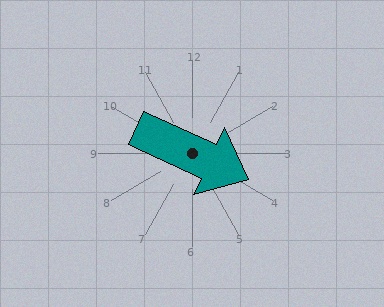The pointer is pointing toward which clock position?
Roughly 4 o'clock.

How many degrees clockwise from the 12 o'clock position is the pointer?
Approximately 115 degrees.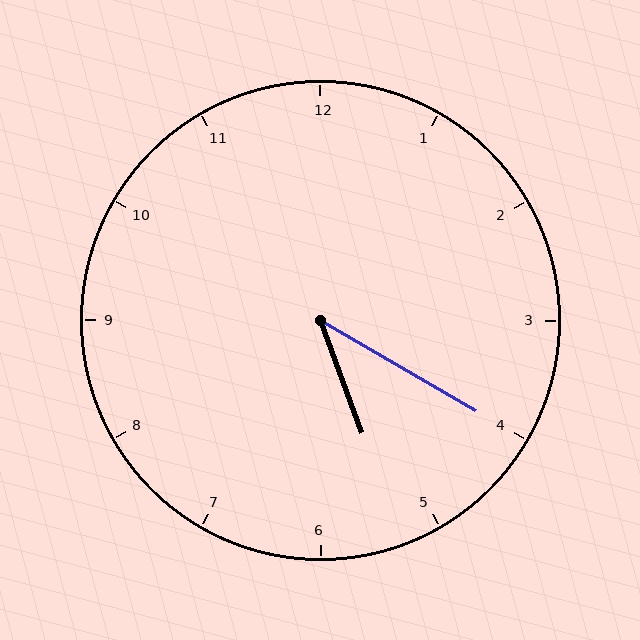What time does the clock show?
5:20.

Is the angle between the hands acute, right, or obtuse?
It is acute.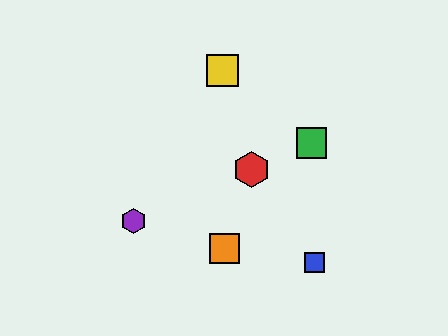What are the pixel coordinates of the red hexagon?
The red hexagon is at (251, 169).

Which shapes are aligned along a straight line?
The red hexagon, the green square, the purple hexagon are aligned along a straight line.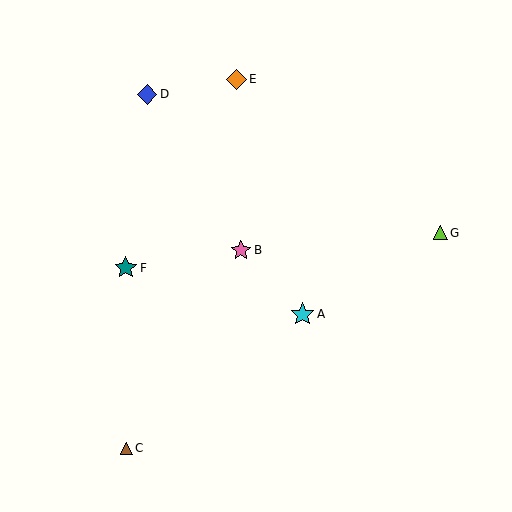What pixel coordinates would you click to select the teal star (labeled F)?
Click at (126, 268) to select the teal star F.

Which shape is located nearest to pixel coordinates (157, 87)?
The blue diamond (labeled D) at (147, 94) is nearest to that location.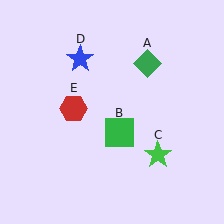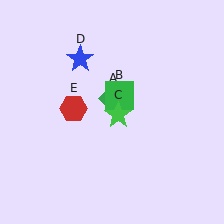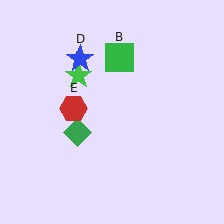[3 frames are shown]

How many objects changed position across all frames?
3 objects changed position: green diamond (object A), green square (object B), green star (object C).